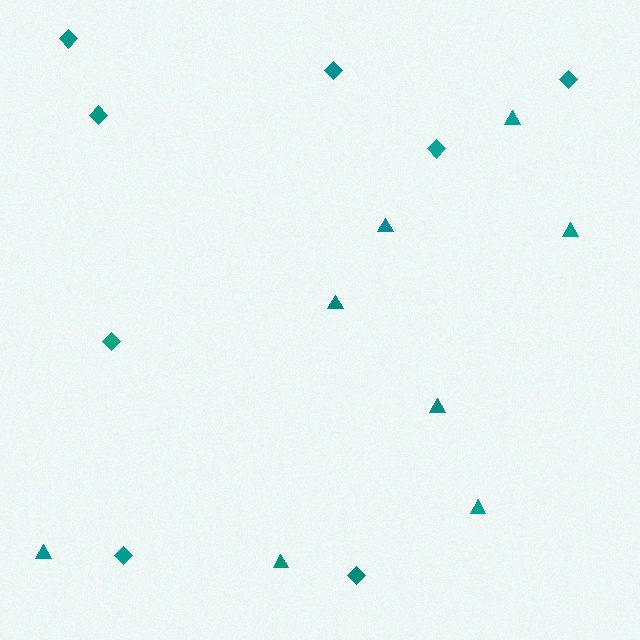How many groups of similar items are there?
There are 2 groups: one group of triangles (8) and one group of diamonds (8).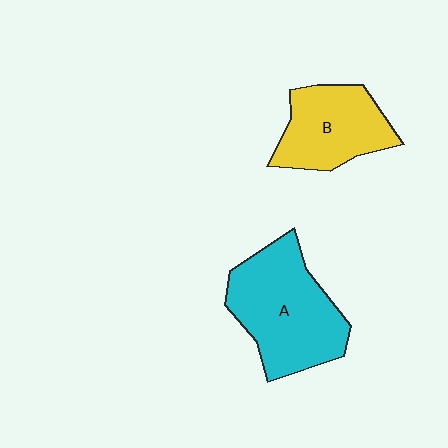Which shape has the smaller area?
Shape B (yellow).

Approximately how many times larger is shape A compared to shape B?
Approximately 1.4 times.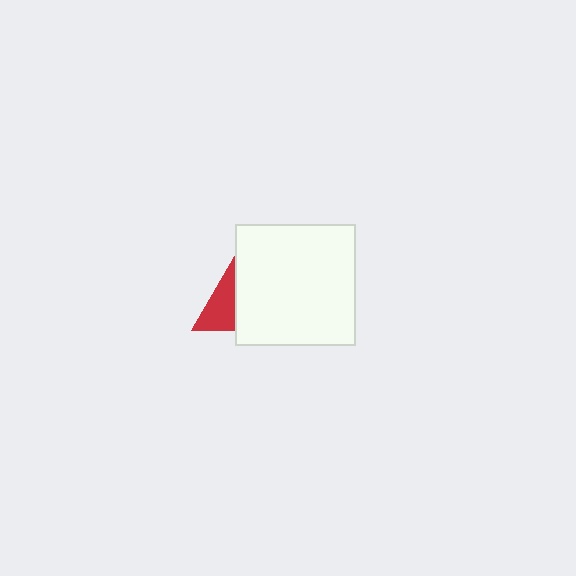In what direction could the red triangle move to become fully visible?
The red triangle could move left. That would shift it out from behind the white square entirely.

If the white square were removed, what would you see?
You would see the complete red triangle.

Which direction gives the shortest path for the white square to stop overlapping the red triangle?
Moving right gives the shortest separation.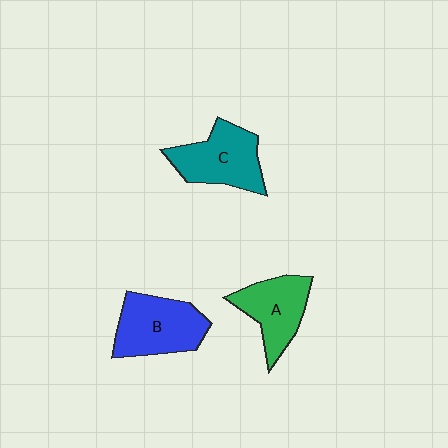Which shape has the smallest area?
Shape A (green).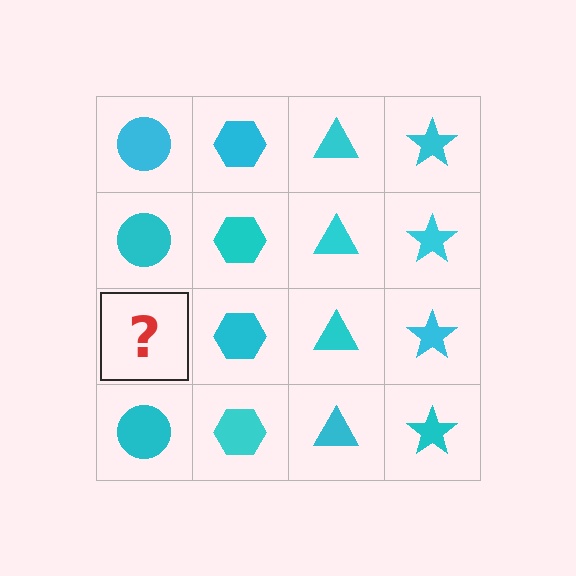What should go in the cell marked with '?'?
The missing cell should contain a cyan circle.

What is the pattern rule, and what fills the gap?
The rule is that each column has a consistent shape. The gap should be filled with a cyan circle.